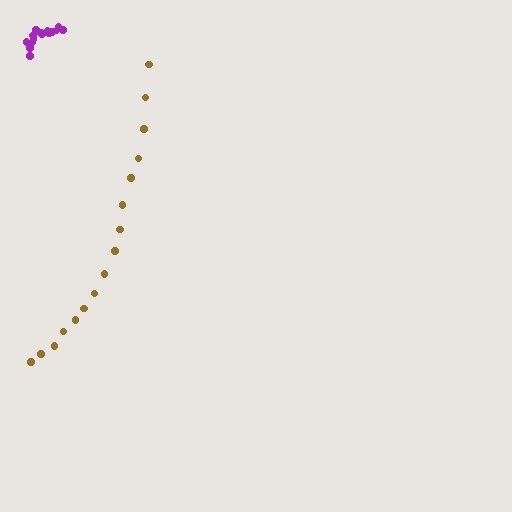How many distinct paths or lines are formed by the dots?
There are 2 distinct paths.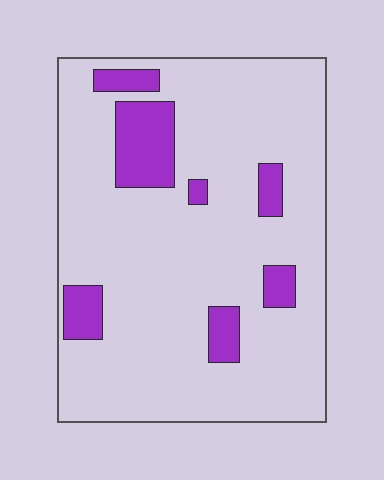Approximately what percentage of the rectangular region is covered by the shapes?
Approximately 15%.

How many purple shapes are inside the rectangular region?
7.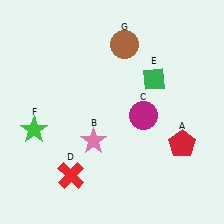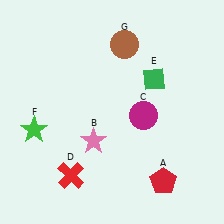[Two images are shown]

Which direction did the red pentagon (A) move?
The red pentagon (A) moved down.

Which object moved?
The red pentagon (A) moved down.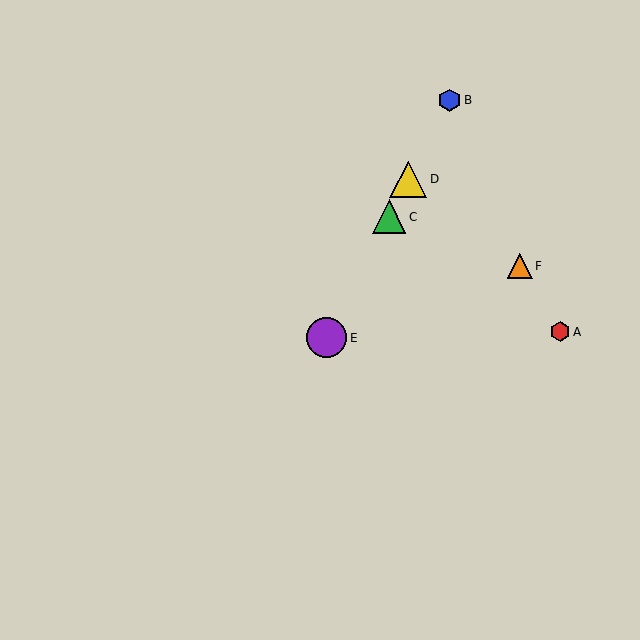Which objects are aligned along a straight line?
Objects B, C, D, E are aligned along a straight line.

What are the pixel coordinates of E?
Object E is at (327, 338).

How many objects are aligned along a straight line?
4 objects (B, C, D, E) are aligned along a straight line.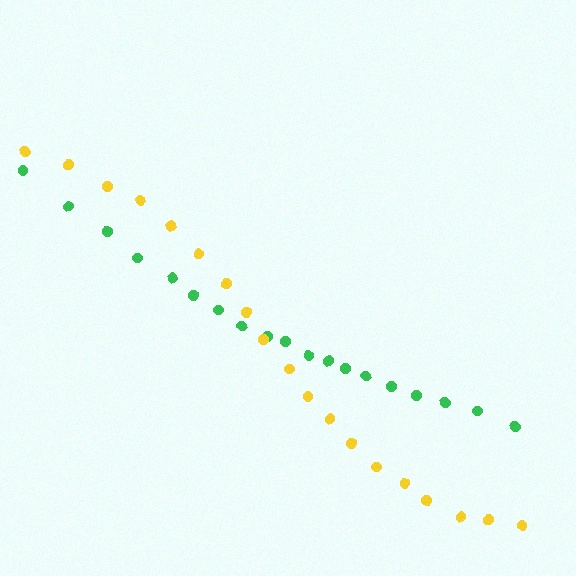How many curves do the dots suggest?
There are 2 distinct paths.